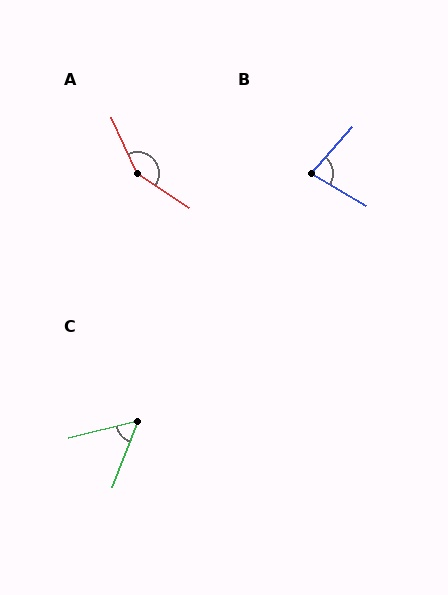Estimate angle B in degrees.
Approximately 79 degrees.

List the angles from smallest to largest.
C (55°), B (79°), A (148°).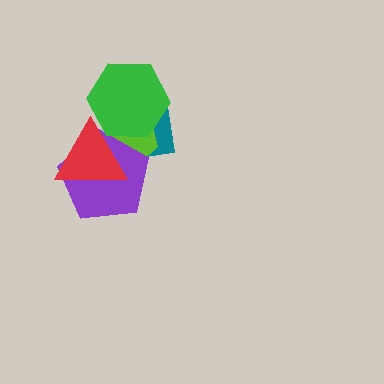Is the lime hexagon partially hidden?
Yes, it is partially covered by another shape.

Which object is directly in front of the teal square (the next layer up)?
The lime hexagon is directly in front of the teal square.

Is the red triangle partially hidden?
Yes, it is partially covered by another shape.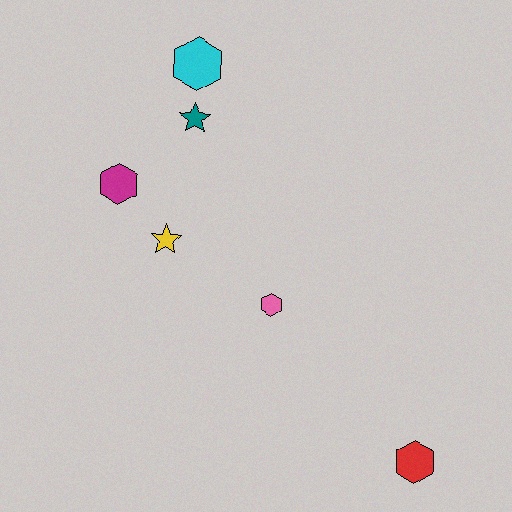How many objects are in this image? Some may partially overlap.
There are 6 objects.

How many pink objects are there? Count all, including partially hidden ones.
There is 1 pink object.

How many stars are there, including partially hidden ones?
There are 2 stars.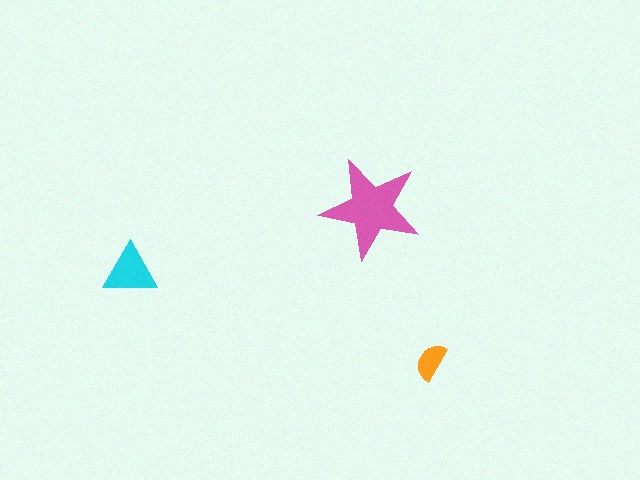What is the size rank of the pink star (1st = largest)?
1st.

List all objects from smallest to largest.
The orange semicircle, the cyan triangle, the pink star.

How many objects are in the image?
There are 3 objects in the image.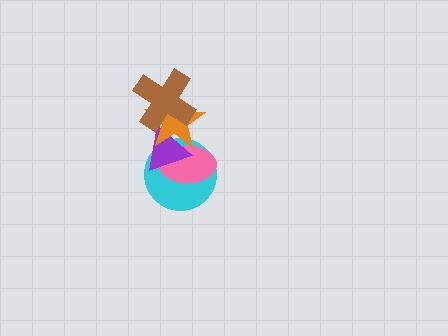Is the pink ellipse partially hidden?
Yes, it is partially covered by another shape.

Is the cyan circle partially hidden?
Yes, it is partially covered by another shape.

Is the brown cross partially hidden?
No, no other shape covers it.